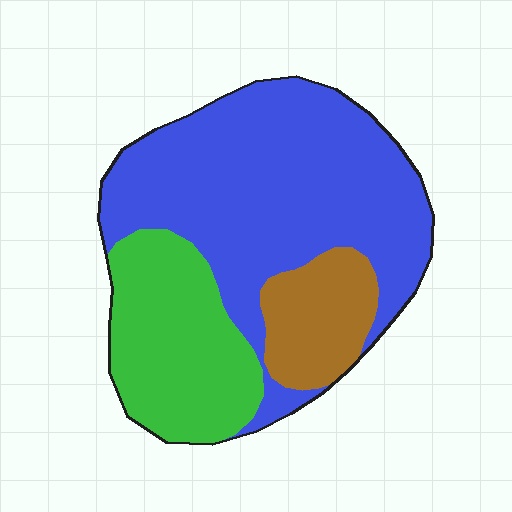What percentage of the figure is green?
Green covers around 25% of the figure.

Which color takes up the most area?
Blue, at roughly 60%.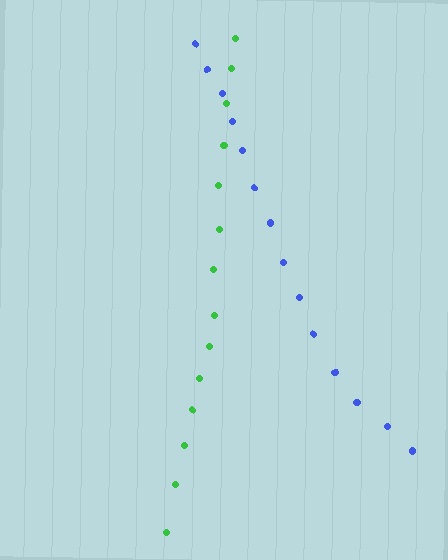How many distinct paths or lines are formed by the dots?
There are 2 distinct paths.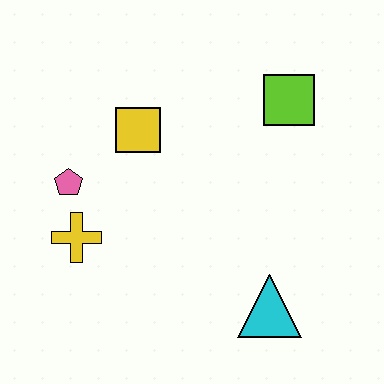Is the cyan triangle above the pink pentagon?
No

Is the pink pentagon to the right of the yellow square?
No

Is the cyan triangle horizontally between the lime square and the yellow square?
Yes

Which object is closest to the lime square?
The yellow square is closest to the lime square.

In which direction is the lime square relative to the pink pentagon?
The lime square is to the right of the pink pentagon.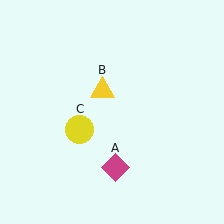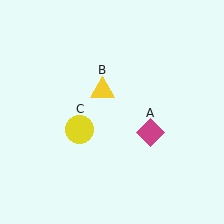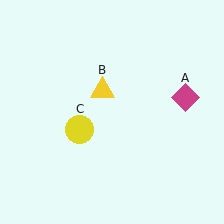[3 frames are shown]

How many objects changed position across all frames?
1 object changed position: magenta diamond (object A).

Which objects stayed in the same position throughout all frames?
Yellow triangle (object B) and yellow circle (object C) remained stationary.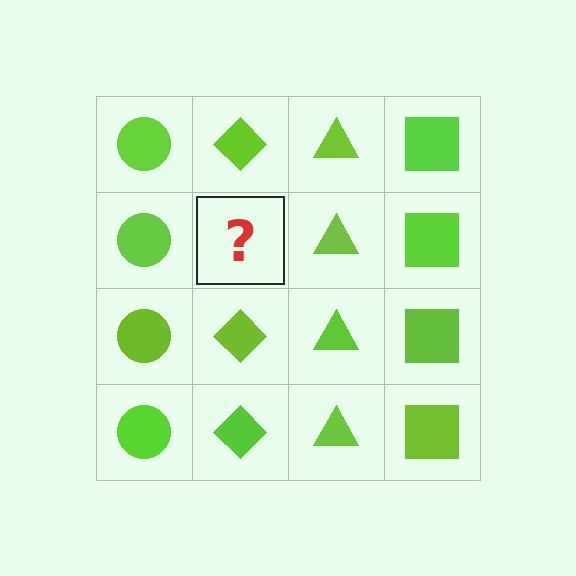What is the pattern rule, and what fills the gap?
The rule is that each column has a consistent shape. The gap should be filled with a lime diamond.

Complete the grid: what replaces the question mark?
The question mark should be replaced with a lime diamond.